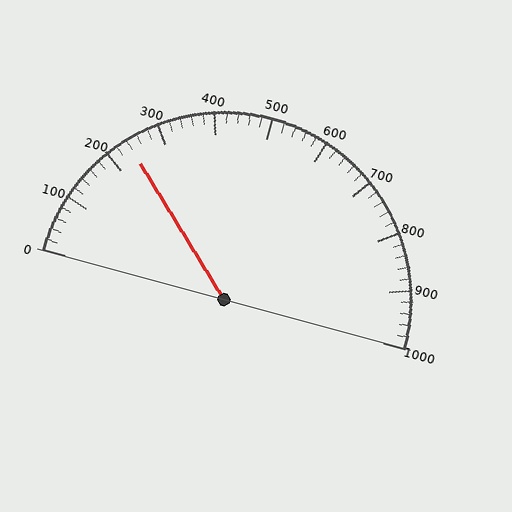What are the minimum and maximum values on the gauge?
The gauge ranges from 0 to 1000.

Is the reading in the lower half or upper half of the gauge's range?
The reading is in the lower half of the range (0 to 1000).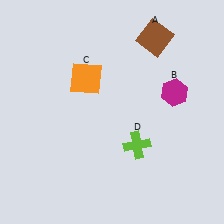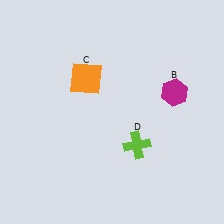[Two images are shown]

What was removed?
The brown square (A) was removed in Image 2.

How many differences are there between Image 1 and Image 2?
There is 1 difference between the two images.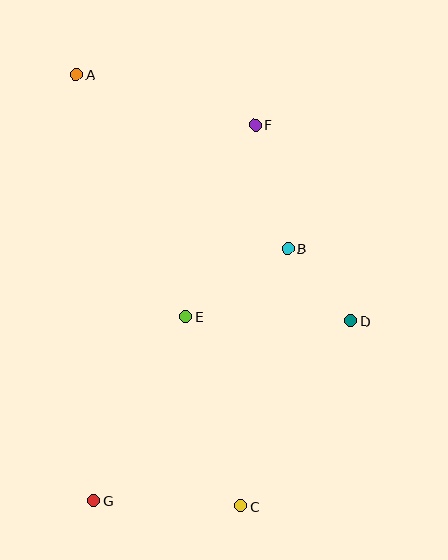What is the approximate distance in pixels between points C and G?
The distance between C and G is approximately 147 pixels.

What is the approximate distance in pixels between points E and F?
The distance between E and F is approximately 204 pixels.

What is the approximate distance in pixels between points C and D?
The distance between C and D is approximately 215 pixels.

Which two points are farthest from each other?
Points A and C are farthest from each other.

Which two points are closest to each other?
Points B and D are closest to each other.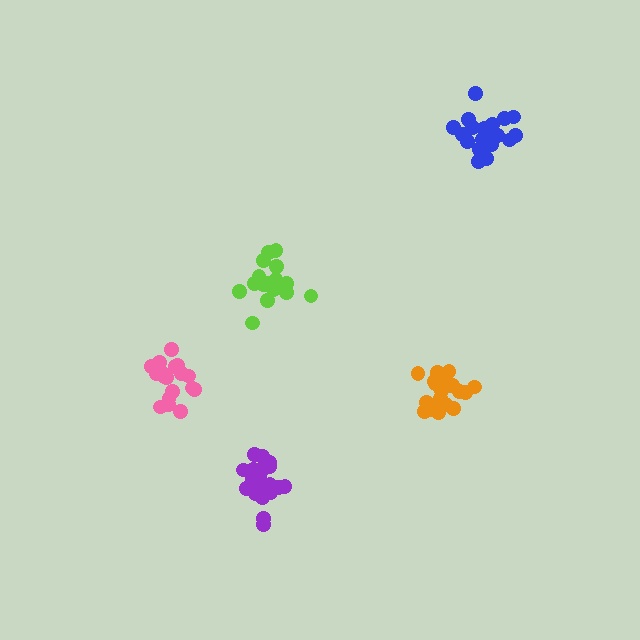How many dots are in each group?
Group 1: 20 dots, Group 2: 20 dots, Group 3: 18 dots, Group 4: 21 dots, Group 5: 19 dots (98 total).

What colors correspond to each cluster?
The clusters are colored: purple, orange, lime, blue, pink.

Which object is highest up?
The blue cluster is topmost.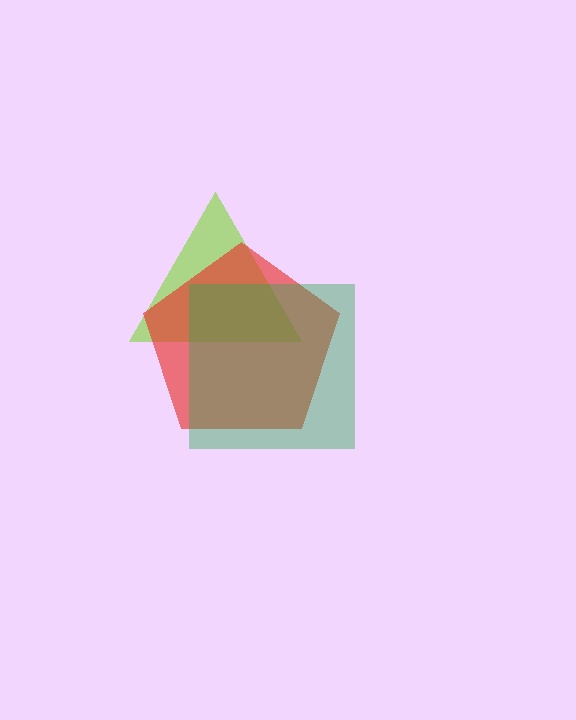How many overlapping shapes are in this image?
There are 3 overlapping shapes in the image.